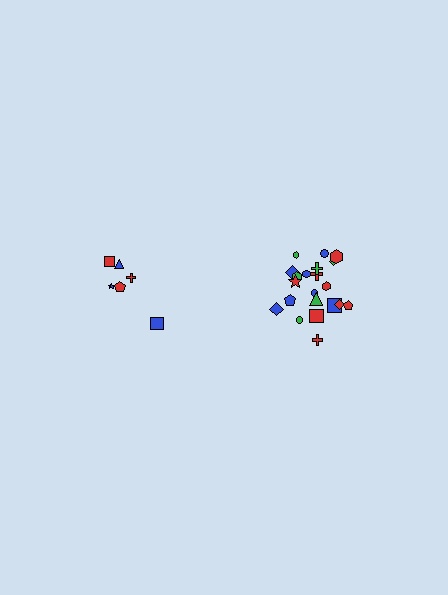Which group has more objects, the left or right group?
The right group.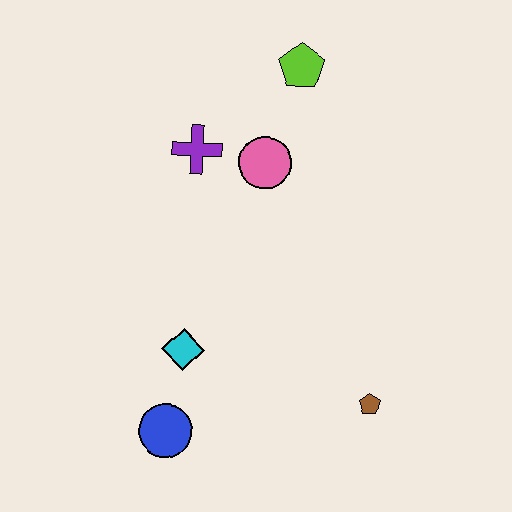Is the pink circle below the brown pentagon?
No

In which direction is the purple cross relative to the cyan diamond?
The purple cross is above the cyan diamond.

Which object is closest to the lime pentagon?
The pink circle is closest to the lime pentagon.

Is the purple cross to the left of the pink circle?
Yes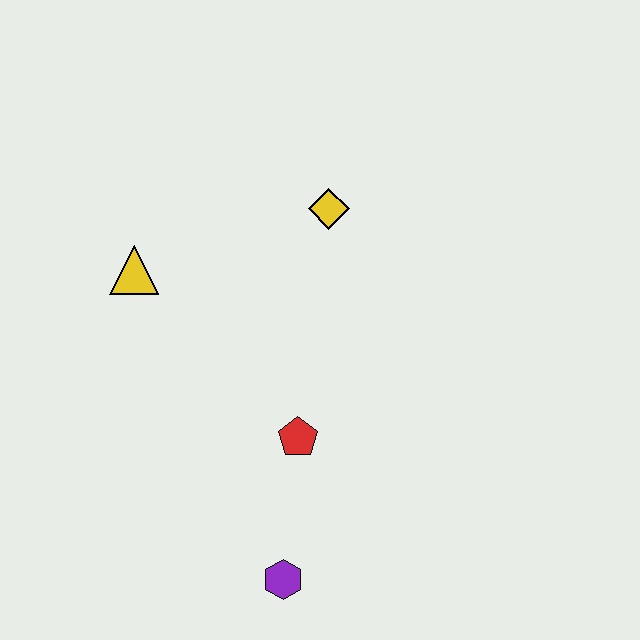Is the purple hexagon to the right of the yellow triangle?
Yes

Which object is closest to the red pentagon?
The purple hexagon is closest to the red pentagon.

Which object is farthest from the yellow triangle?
The purple hexagon is farthest from the yellow triangle.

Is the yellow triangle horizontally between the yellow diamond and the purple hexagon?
No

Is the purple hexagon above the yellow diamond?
No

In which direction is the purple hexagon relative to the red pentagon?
The purple hexagon is below the red pentagon.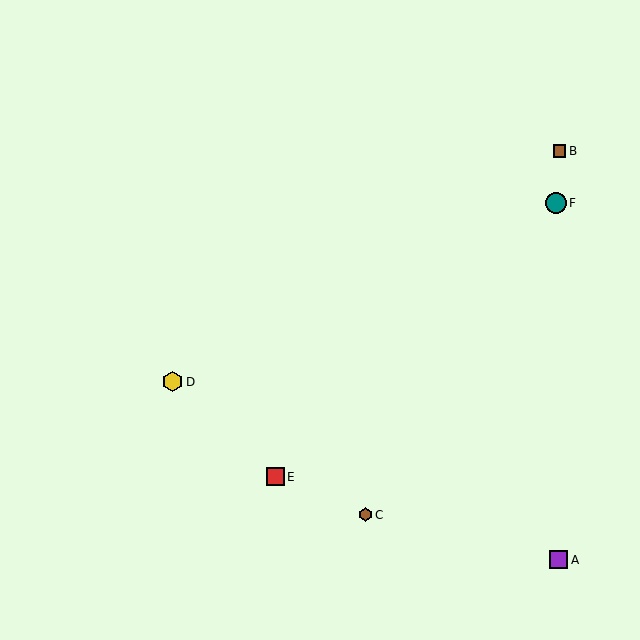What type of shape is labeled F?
Shape F is a teal circle.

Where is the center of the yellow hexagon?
The center of the yellow hexagon is at (173, 382).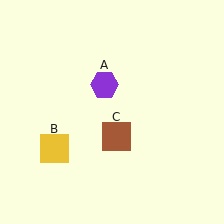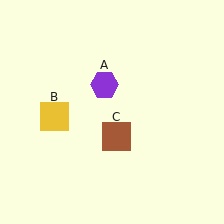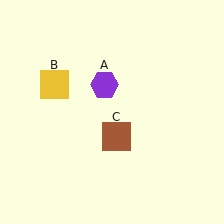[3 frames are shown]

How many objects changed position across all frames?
1 object changed position: yellow square (object B).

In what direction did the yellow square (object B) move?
The yellow square (object B) moved up.